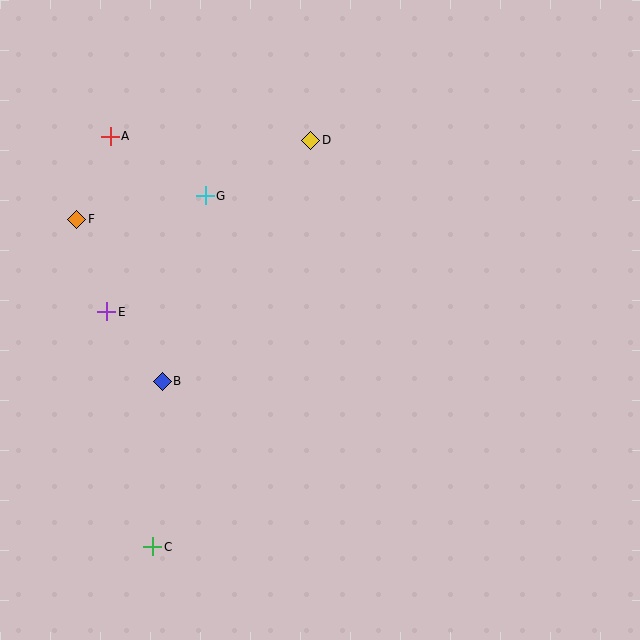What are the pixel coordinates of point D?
Point D is at (311, 140).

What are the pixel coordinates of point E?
Point E is at (107, 312).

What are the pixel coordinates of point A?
Point A is at (110, 136).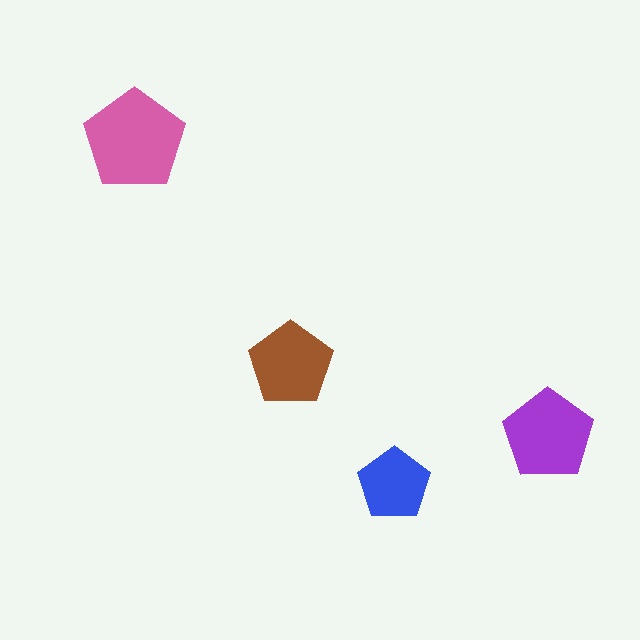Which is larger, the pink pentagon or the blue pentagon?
The pink one.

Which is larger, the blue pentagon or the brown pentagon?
The brown one.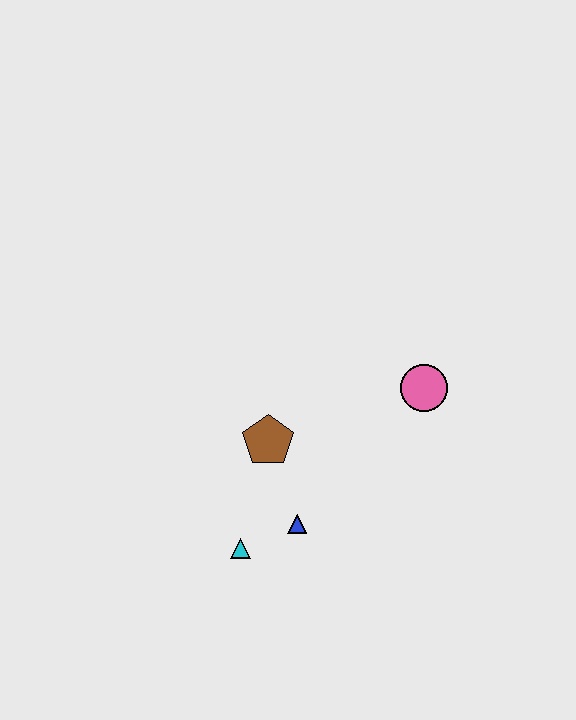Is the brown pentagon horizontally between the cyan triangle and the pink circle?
Yes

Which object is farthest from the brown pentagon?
The pink circle is farthest from the brown pentagon.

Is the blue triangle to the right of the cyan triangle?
Yes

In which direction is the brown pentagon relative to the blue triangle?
The brown pentagon is above the blue triangle.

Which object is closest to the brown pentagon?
The blue triangle is closest to the brown pentagon.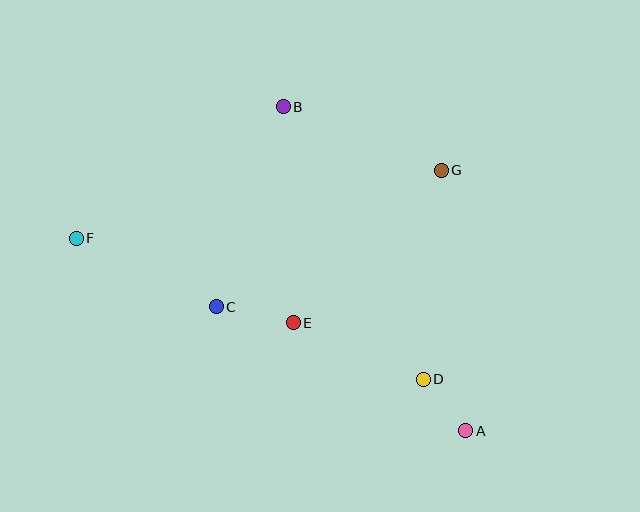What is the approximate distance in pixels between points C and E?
The distance between C and E is approximately 79 pixels.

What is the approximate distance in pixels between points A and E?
The distance between A and E is approximately 204 pixels.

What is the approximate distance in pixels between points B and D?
The distance between B and D is approximately 306 pixels.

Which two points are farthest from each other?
Points A and F are farthest from each other.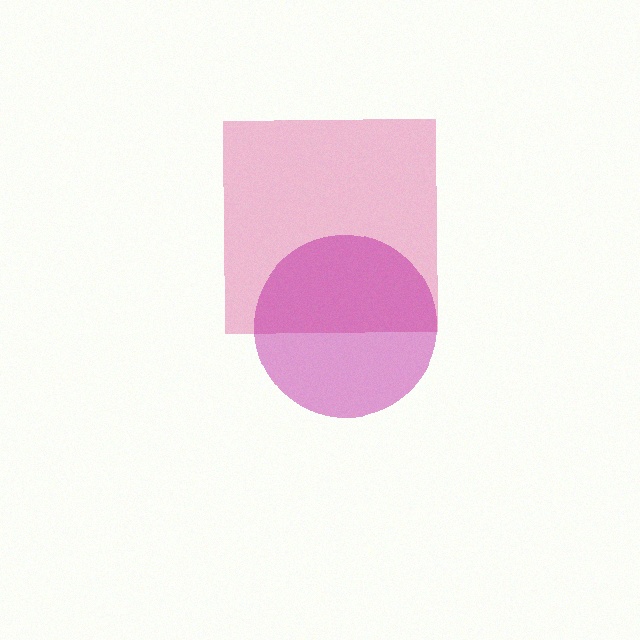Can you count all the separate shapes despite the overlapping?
Yes, there are 2 separate shapes.